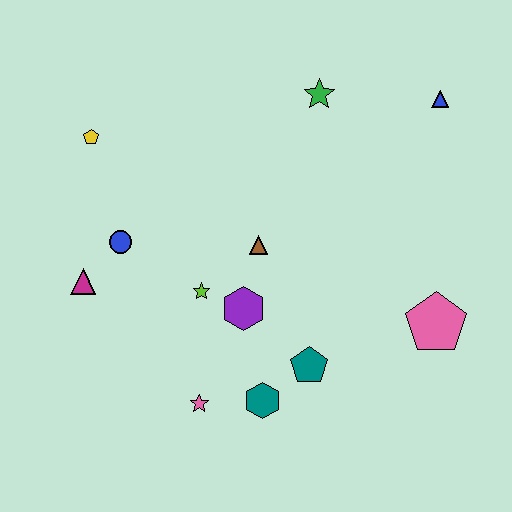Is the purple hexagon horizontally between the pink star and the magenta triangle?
No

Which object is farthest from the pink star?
The blue triangle is farthest from the pink star.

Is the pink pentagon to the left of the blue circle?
No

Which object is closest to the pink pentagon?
The teal pentagon is closest to the pink pentagon.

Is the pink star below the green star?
Yes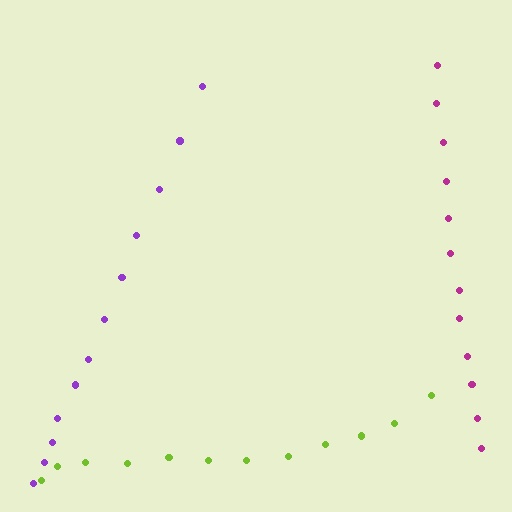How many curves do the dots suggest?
There are 3 distinct paths.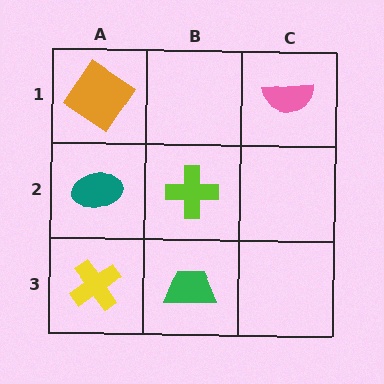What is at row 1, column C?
A pink semicircle.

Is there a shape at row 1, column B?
No, that cell is empty.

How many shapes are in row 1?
2 shapes.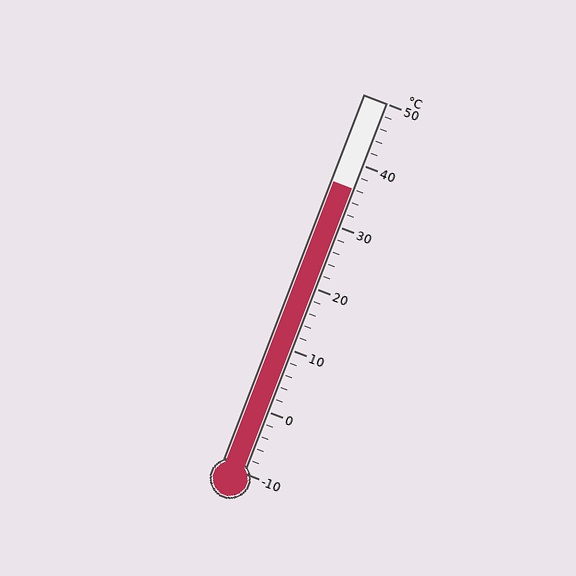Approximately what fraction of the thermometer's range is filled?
The thermometer is filled to approximately 75% of its range.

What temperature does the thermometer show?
The thermometer shows approximately 36°C.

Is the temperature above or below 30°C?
The temperature is above 30°C.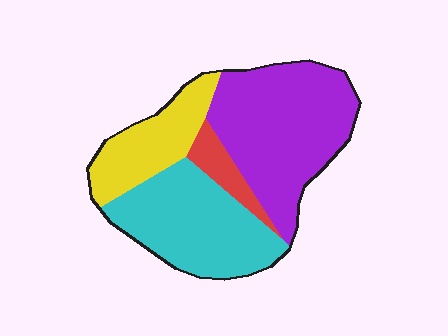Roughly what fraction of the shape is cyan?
Cyan covers roughly 30% of the shape.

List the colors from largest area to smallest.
From largest to smallest: purple, cyan, yellow, red.